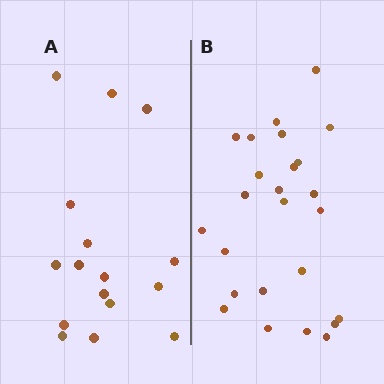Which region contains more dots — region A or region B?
Region B (the right region) has more dots.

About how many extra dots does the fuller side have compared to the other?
Region B has roughly 8 or so more dots than region A.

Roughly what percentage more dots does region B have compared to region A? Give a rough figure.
About 55% more.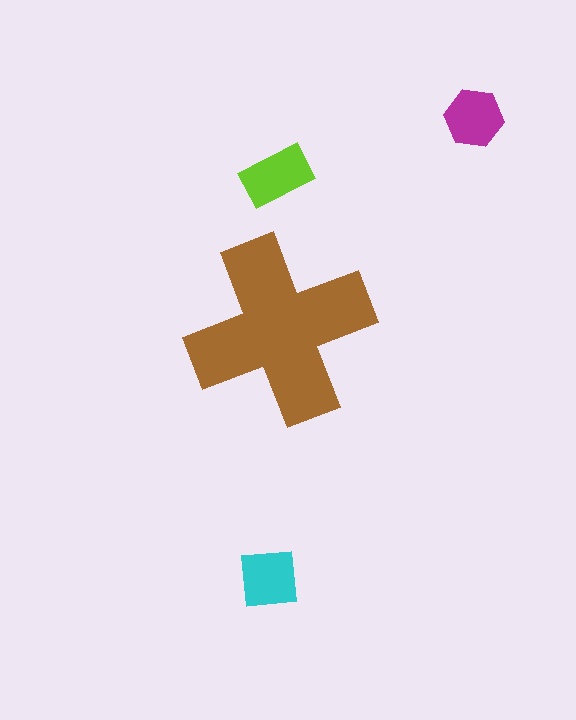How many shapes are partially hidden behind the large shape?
0 shapes are partially hidden.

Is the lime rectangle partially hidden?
No, the lime rectangle is fully visible.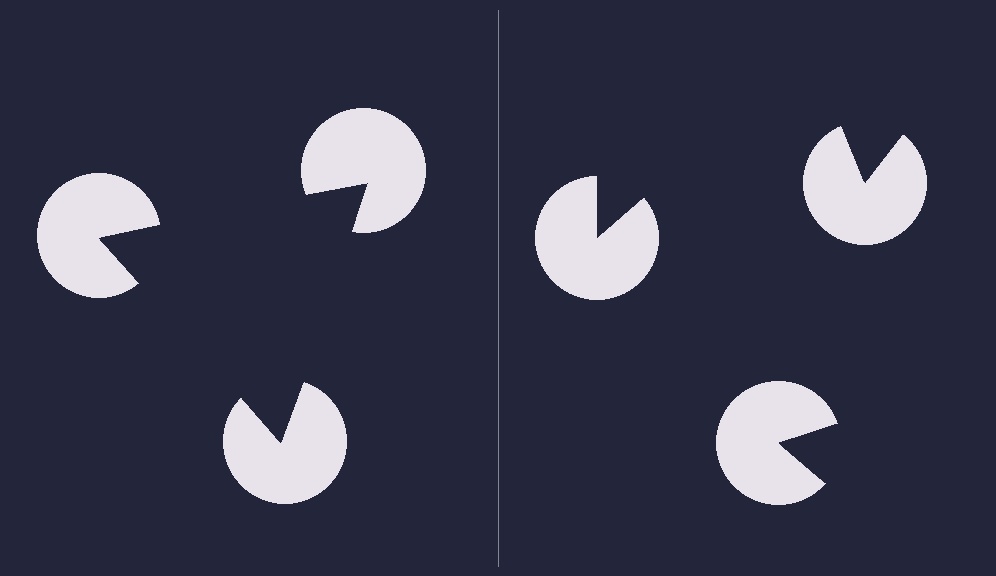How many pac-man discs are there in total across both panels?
6 — 3 on each side.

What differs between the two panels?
The pac-man discs are positioned identically on both sides; only the wedge orientations differ. On the left they align to a triangle; on the right they are misaligned.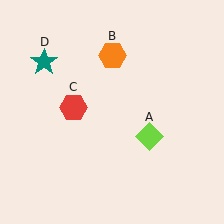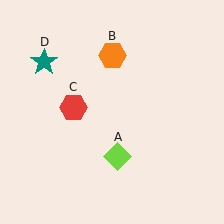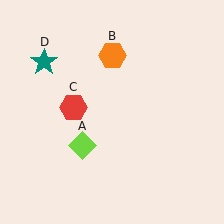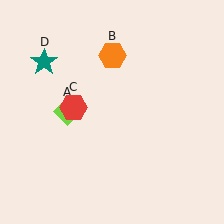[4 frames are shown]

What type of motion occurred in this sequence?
The lime diamond (object A) rotated clockwise around the center of the scene.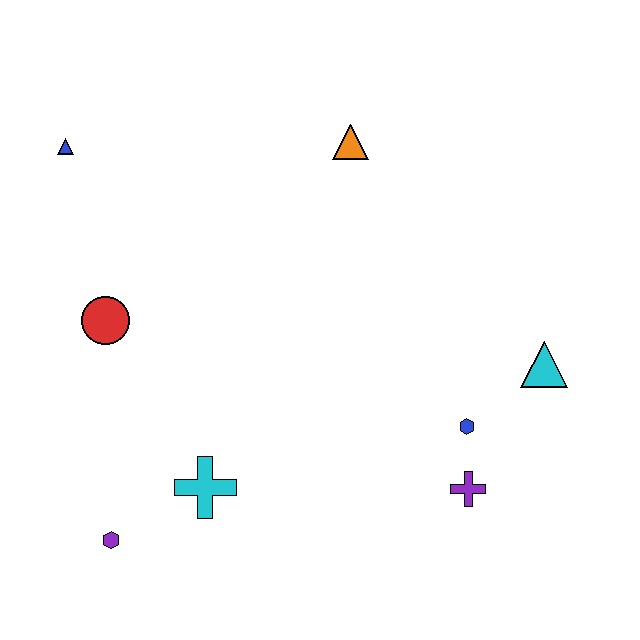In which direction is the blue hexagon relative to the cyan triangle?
The blue hexagon is to the left of the cyan triangle.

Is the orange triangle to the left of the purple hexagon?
No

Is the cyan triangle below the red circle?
Yes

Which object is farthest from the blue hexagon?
The blue triangle is farthest from the blue hexagon.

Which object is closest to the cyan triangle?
The blue hexagon is closest to the cyan triangle.